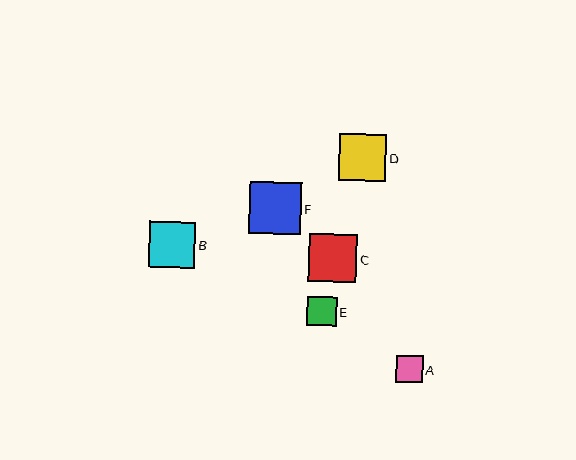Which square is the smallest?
Square A is the smallest with a size of approximately 27 pixels.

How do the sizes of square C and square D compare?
Square C and square D are approximately the same size.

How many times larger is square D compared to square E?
Square D is approximately 1.6 times the size of square E.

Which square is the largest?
Square F is the largest with a size of approximately 51 pixels.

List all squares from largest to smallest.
From largest to smallest: F, C, D, B, E, A.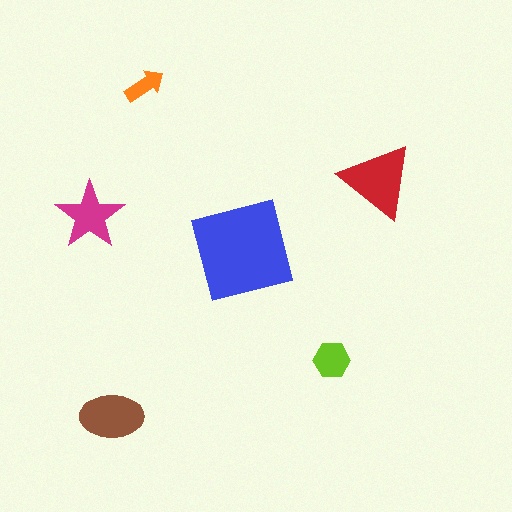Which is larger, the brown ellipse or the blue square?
The blue square.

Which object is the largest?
The blue square.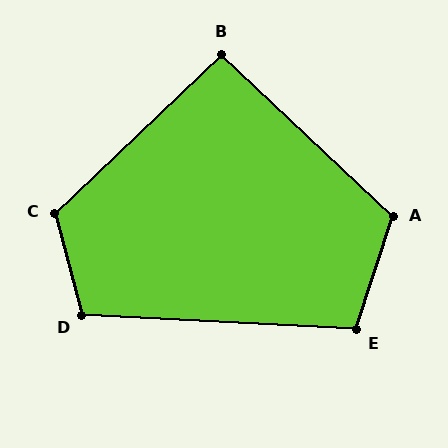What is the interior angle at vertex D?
Approximately 108 degrees (obtuse).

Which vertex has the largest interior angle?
C, at approximately 119 degrees.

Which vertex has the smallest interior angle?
B, at approximately 93 degrees.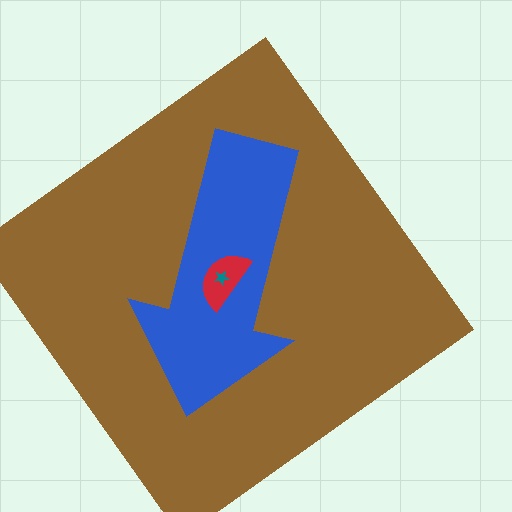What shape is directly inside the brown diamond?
The blue arrow.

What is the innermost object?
The teal star.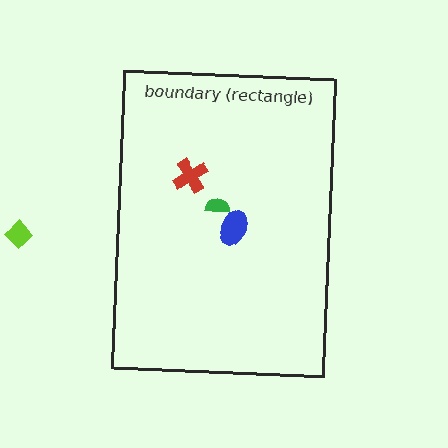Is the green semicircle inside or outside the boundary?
Inside.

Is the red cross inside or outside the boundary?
Inside.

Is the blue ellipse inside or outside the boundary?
Inside.